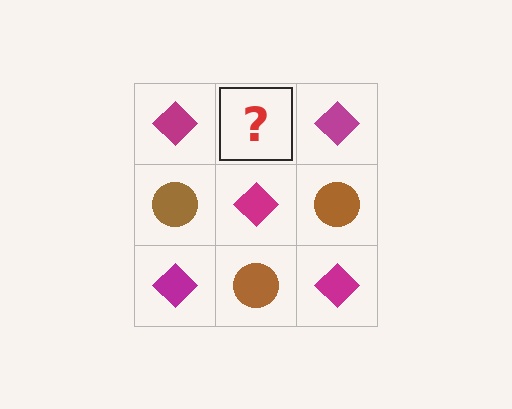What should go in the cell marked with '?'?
The missing cell should contain a brown circle.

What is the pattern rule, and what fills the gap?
The rule is that it alternates magenta diamond and brown circle in a checkerboard pattern. The gap should be filled with a brown circle.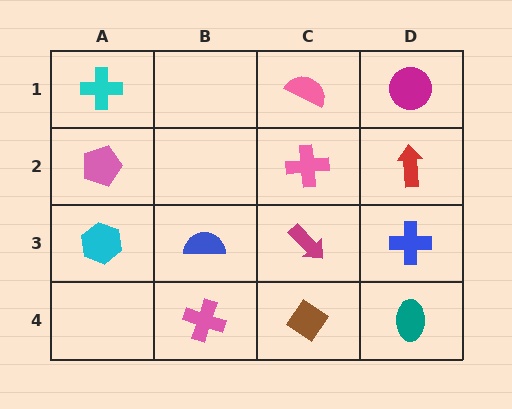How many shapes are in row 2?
3 shapes.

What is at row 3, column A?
A cyan hexagon.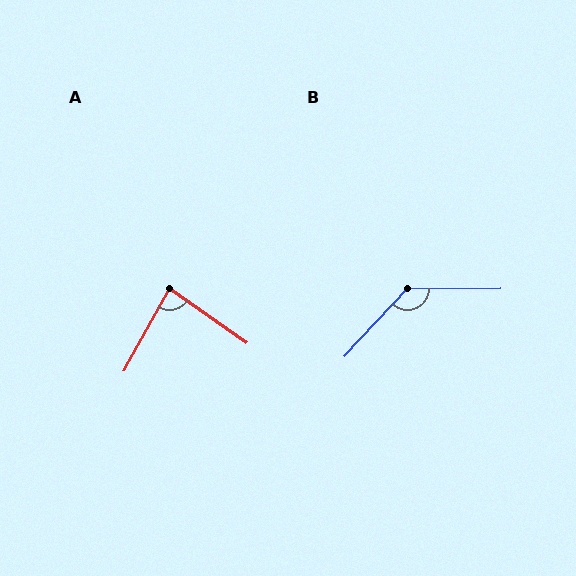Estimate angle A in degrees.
Approximately 84 degrees.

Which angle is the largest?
B, at approximately 133 degrees.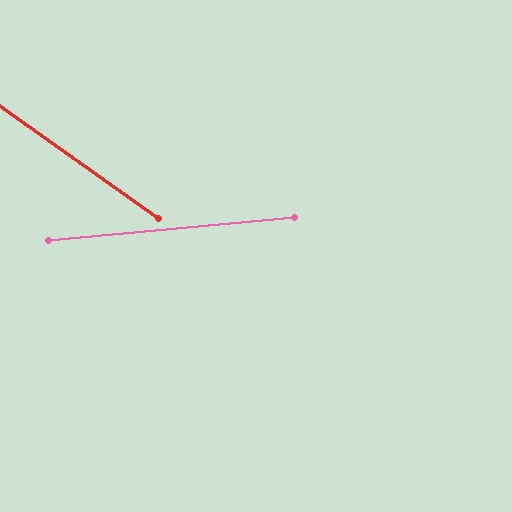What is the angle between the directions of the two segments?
Approximately 41 degrees.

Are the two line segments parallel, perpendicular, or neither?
Neither parallel nor perpendicular — they differ by about 41°.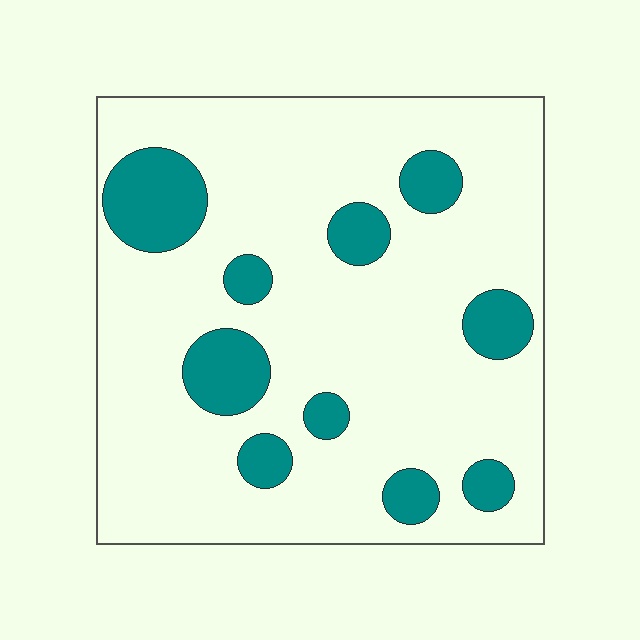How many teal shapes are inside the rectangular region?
10.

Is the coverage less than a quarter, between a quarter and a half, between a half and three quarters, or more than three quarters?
Less than a quarter.